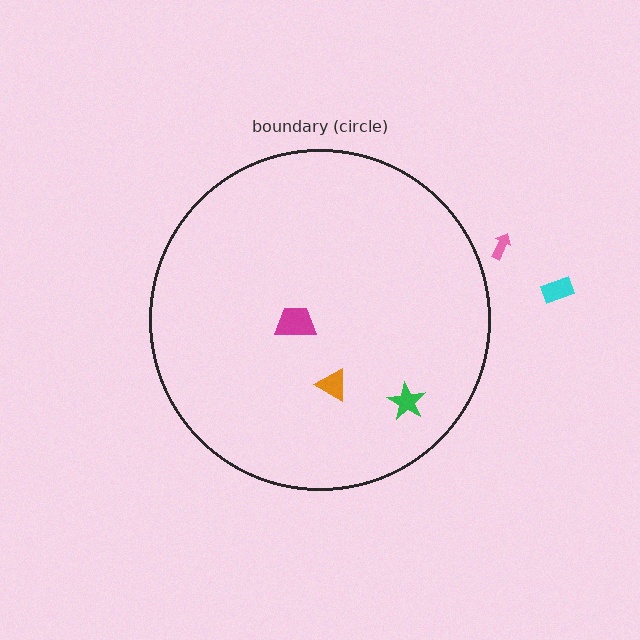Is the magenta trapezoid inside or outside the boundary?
Inside.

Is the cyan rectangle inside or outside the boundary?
Outside.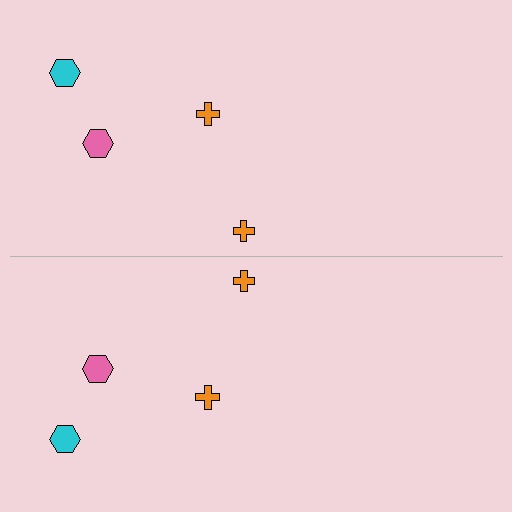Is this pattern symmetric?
Yes, this pattern has bilateral (reflection) symmetry.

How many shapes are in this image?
There are 8 shapes in this image.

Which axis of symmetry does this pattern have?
The pattern has a horizontal axis of symmetry running through the center of the image.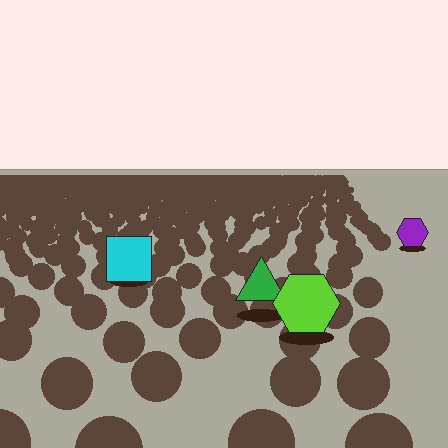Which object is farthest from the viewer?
The purple hexagon is farthest from the viewer. It appears smaller and the ground texture around it is denser.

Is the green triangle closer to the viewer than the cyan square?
Yes. The green triangle is closer — you can tell from the texture gradient: the ground texture is coarser near it.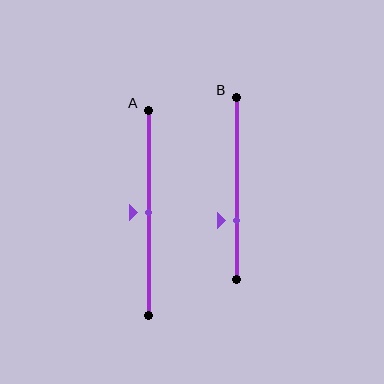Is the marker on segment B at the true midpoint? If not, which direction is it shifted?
No, the marker on segment B is shifted downward by about 18% of the segment length.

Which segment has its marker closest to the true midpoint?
Segment A has its marker closest to the true midpoint.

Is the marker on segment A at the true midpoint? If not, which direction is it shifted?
Yes, the marker on segment A is at the true midpoint.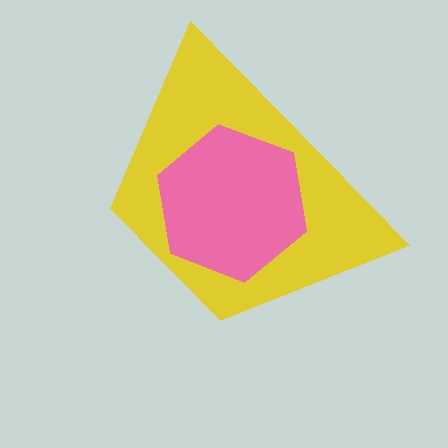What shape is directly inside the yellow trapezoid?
The pink hexagon.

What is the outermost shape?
The yellow trapezoid.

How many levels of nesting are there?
2.